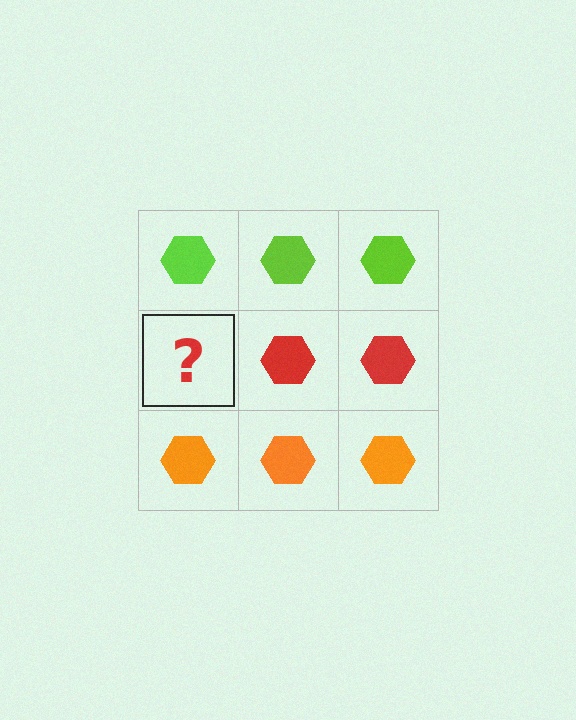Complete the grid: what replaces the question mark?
The question mark should be replaced with a red hexagon.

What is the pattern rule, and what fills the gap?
The rule is that each row has a consistent color. The gap should be filled with a red hexagon.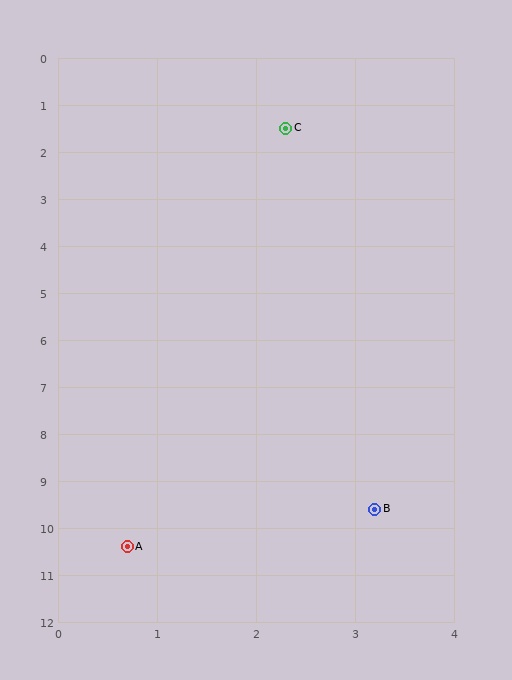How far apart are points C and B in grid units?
Points C and B are about 8.1 grid units apart.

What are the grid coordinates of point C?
Point C is at approximately (2.3, 1.5).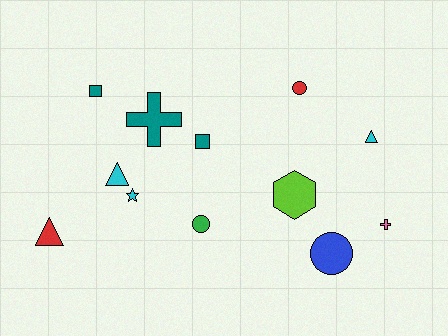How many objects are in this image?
There are 12 objects.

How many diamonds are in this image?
There are no diamonds.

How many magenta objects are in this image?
There are no magenta objects.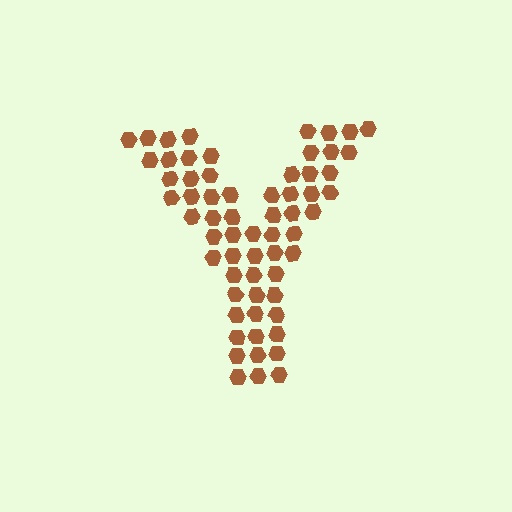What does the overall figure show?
The overall figure shows the letter Y.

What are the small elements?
The small elements are hexagons.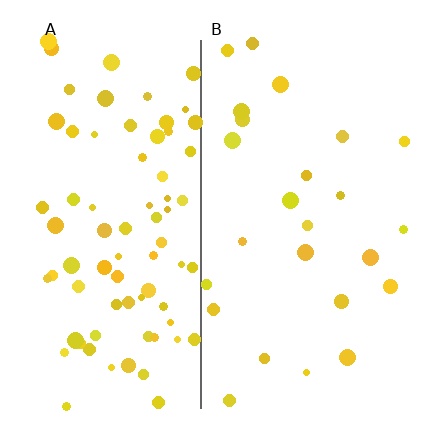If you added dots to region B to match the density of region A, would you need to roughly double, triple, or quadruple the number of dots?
Approximately triple.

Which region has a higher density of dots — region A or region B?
A (the left).